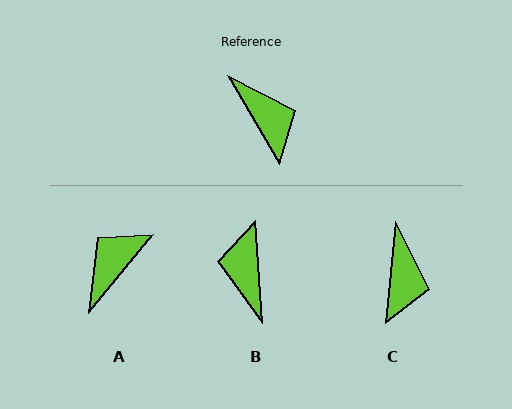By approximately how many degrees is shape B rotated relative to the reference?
Approximately 153 degrees counter-clockwise.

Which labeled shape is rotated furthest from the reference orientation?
B, about 153 degrees away.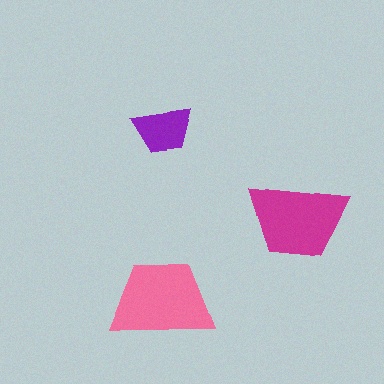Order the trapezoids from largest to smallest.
the pink one, the magenta one, the purple one.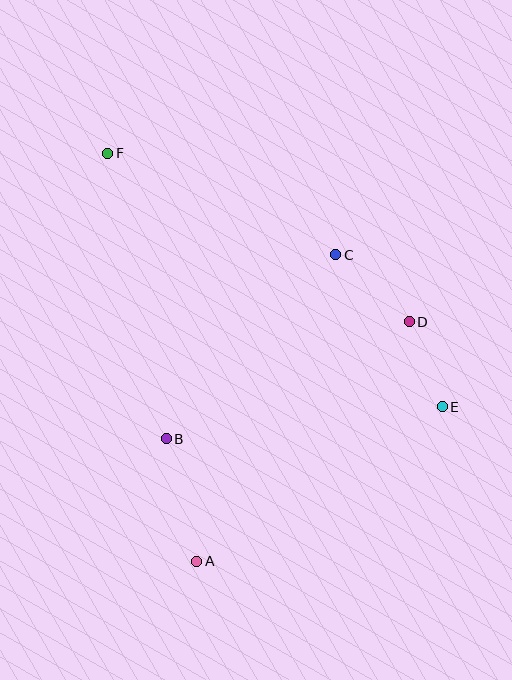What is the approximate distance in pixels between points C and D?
The distance between C and D is approximately 100 pixels.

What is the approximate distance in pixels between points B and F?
The distance between B and F is approximately 291 pixels.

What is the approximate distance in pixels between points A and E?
The distance between A and E is approximately 290 pixels.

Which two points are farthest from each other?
Points E and F are farthest from each other.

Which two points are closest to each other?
Points D and E are closest to each other.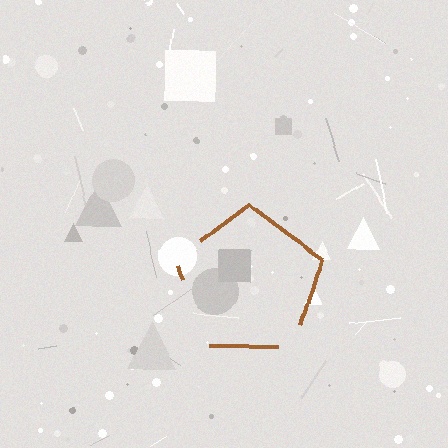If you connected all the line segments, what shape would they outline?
They would outline a pentagon.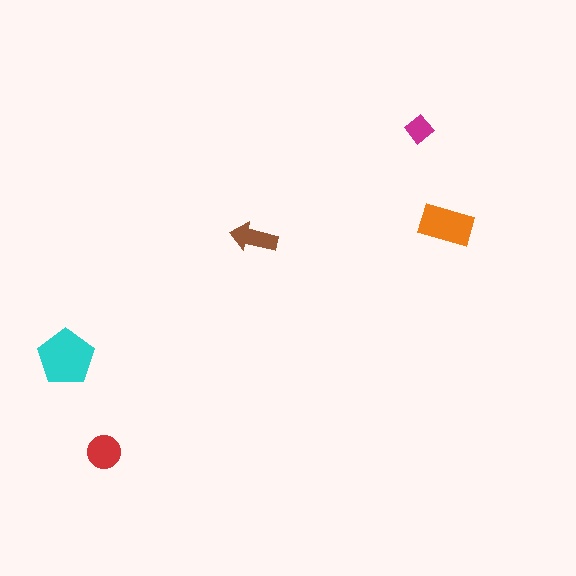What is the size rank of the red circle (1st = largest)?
3rd.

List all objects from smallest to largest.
The magenta diamond, the brown arrow, the red circle, the orange rectangle, the cyan pentagon.